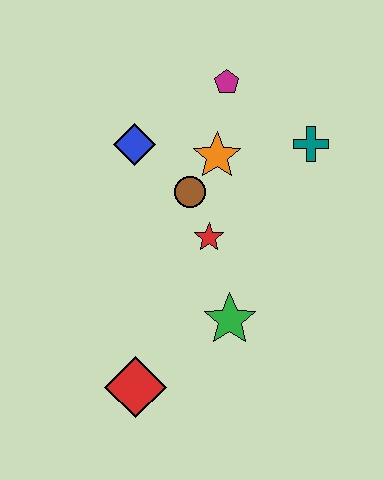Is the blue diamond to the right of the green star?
No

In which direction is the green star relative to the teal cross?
The green star is below the teal cross.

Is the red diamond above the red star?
No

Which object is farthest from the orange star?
The red diamond is farthest from the orange star.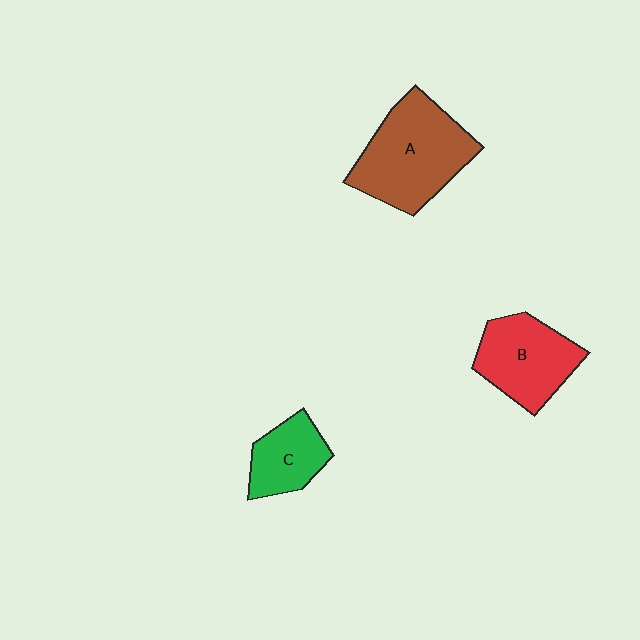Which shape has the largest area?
Shape A (brown).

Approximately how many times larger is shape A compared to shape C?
Approximately 2.0 times.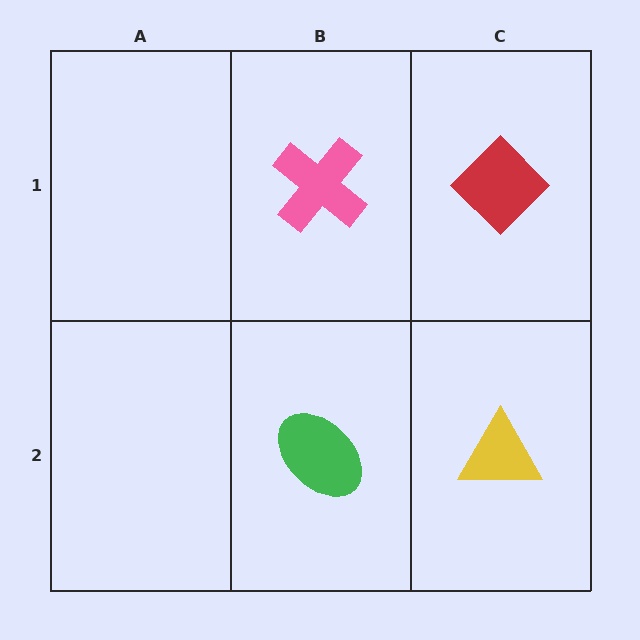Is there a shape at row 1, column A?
No, that cell is empty.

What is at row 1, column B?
A pink cross.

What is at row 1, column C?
A red diamond.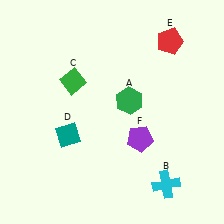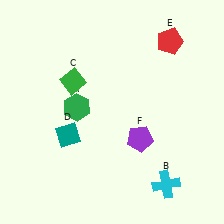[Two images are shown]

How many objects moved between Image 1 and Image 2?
1 object moved between the two images.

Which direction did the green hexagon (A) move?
The green hexagon (A) moved left.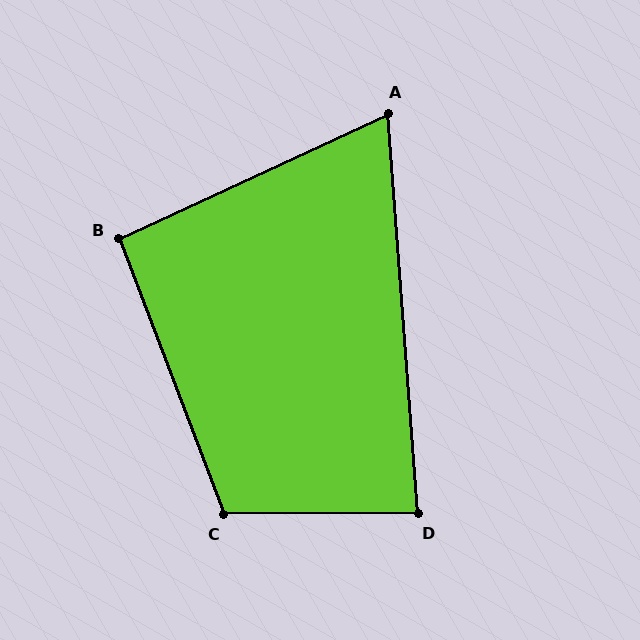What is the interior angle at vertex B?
Approximately 94 degrees (approximately right).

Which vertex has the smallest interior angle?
A, at approximately 69 degrees.